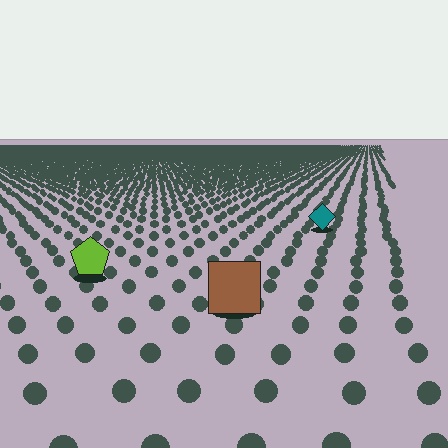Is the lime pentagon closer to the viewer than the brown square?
No. The brown square is closer — you can tell from the texture gradient: the ground texture is coarser near it.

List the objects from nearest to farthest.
From nearest to farthest: the brown square, the lime pentagon, the teal diamond.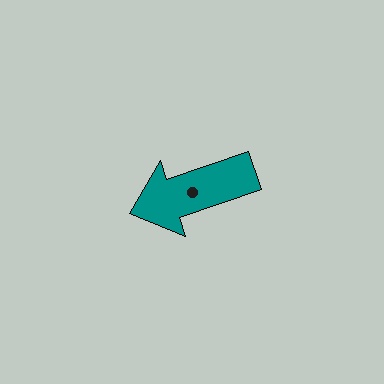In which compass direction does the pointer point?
West.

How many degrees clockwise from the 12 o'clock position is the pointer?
Approximately 251 degrees.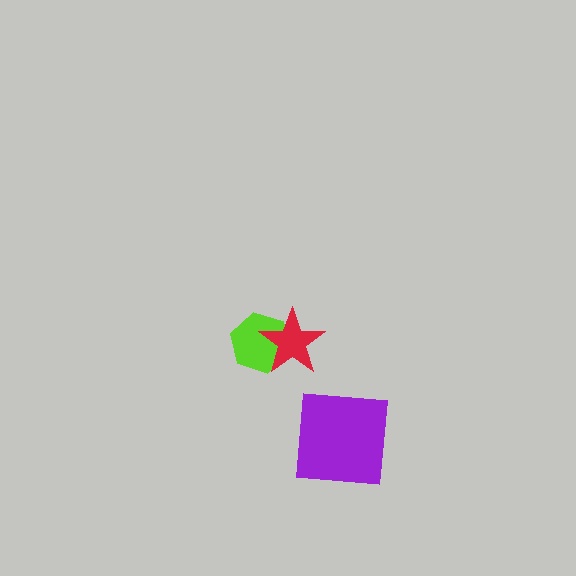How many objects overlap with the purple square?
0 objects overlap with the purple square.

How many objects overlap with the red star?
1 object overlaps with the red star.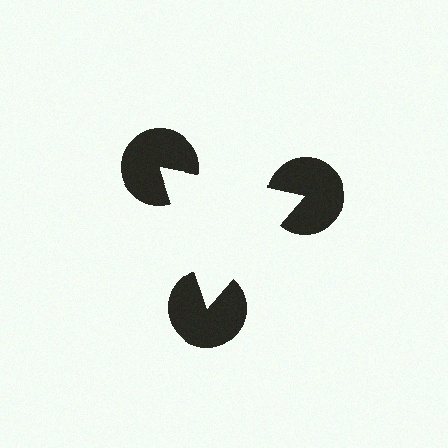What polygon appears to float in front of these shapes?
An illusory triangle — its edges are inferred from the aligned wedge cuts in the pac-man discs, not physically drawn.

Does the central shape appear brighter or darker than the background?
It typically appears slightly brighter than the background, even though no actual brightness change is drawn.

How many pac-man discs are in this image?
There are 3 — one at each vertex of the illusory triangle.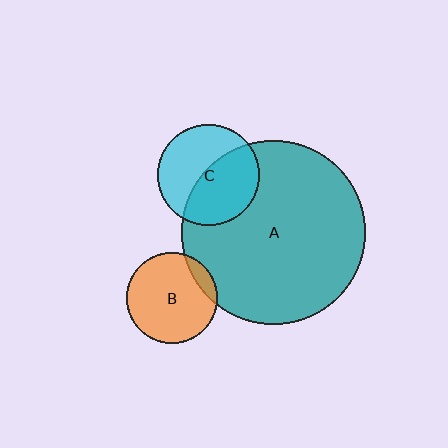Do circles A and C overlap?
Yes.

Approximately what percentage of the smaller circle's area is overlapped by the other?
Approximately 50%.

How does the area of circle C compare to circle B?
Approximately 1.3 times.